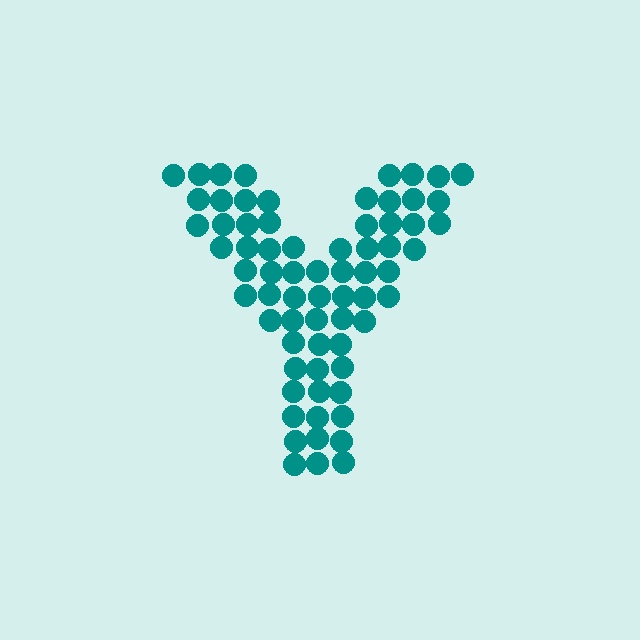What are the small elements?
The small elements are circles.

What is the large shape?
The large shape is the letter Y.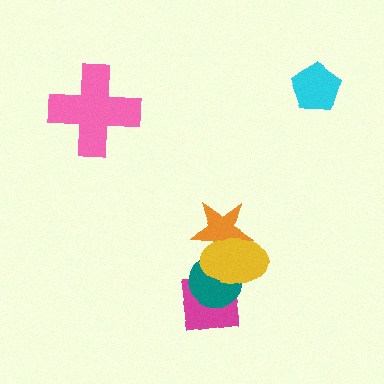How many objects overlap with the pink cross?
0 objects overlap with the pink cross.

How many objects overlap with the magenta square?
2 objects overlap with the magenta square.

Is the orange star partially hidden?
Yes, it is partially covered by another shape.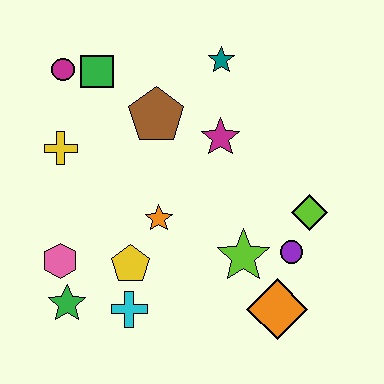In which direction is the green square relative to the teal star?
The green square is to the left of the teal star.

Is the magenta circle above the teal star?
No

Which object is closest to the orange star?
The yellow pentagon is closest to the orange star.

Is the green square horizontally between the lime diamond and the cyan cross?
No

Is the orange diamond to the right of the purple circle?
No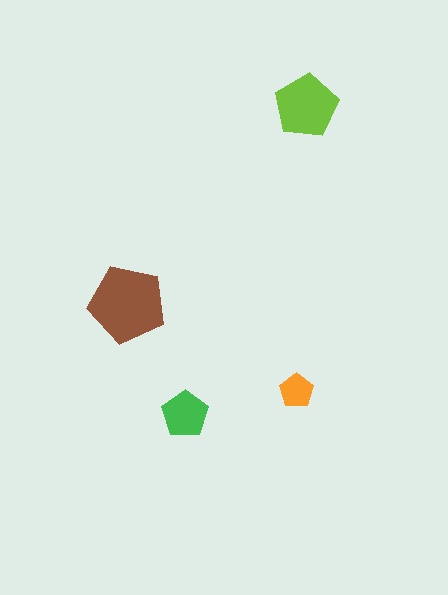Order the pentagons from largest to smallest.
the brown one, the lime one, the green one, the orange one.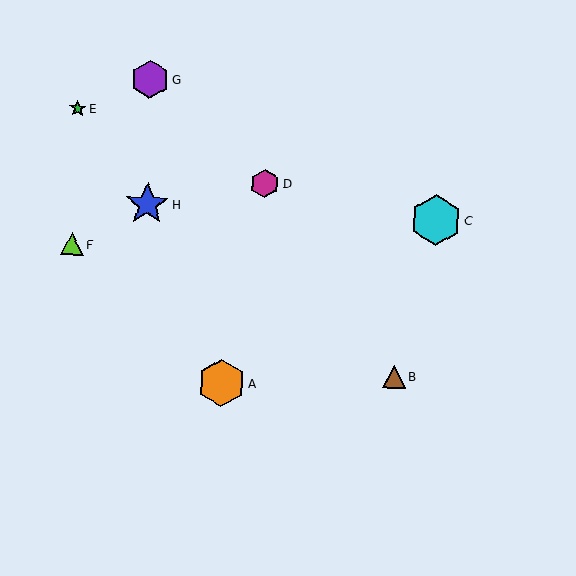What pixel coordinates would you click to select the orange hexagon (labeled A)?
Click at (221, 383) to select the orange hexagon A.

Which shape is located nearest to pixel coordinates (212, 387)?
The orange hexagon (labeled A) at (221, 383) is nearest to that location.